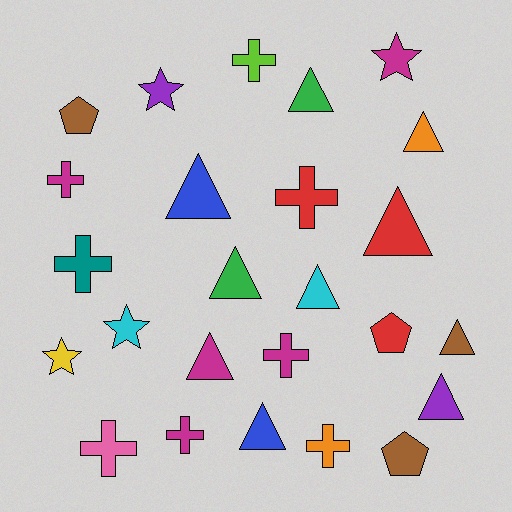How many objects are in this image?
There are 25 objects.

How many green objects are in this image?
There are 2 green objects.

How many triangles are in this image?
There are 10 triangles.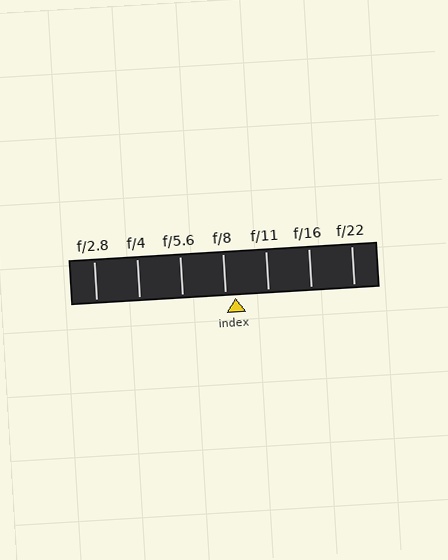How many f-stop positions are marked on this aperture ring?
There are 7 f-stop positions marked.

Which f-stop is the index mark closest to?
The index mark is closest to f/8.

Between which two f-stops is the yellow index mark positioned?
The index mark is between f/8 and f/11.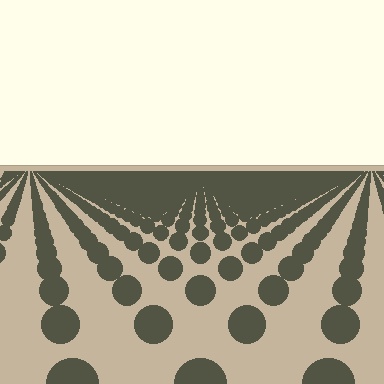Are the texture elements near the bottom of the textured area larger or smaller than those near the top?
Larger. Near the bottom, elements are closer to the viewer and appear at a bigger on-screen size.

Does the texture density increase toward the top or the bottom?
Density increases toward the top.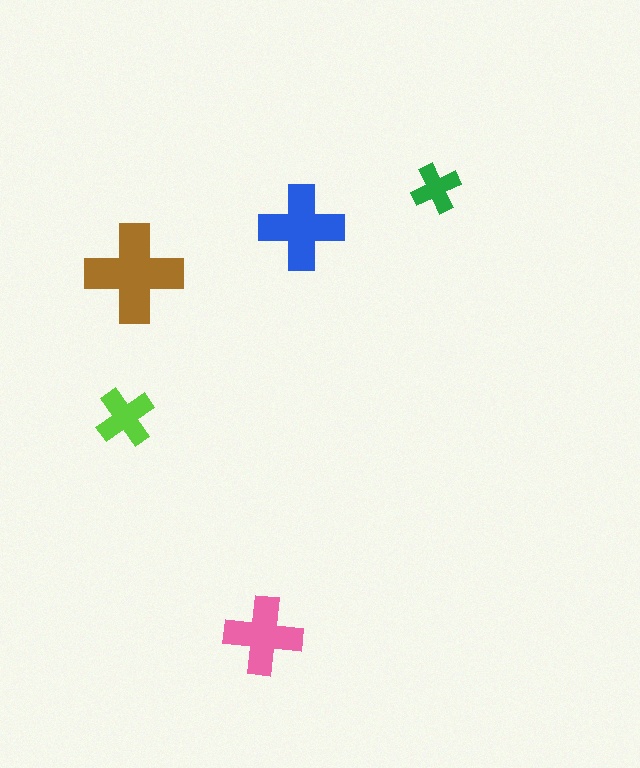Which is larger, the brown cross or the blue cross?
The brown one.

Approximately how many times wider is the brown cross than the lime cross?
About 1.5 times wider.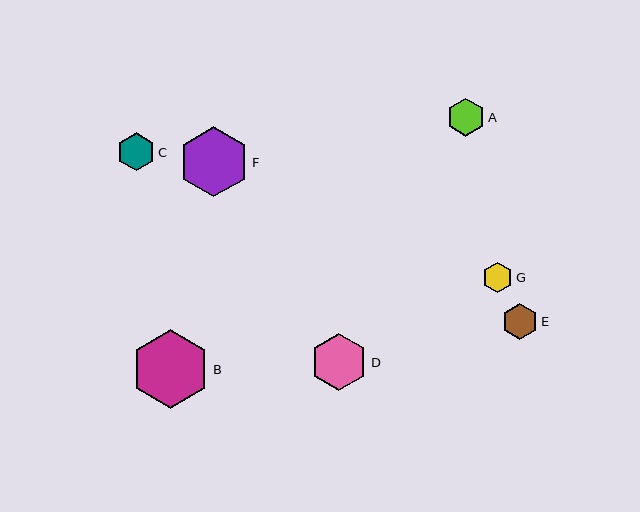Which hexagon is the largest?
Hexagon B is the largest with a size of approximately 79 pixels.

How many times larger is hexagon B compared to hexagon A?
Hexagon B is approximately 2.1 times the size of hexagon A.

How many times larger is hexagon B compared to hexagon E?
Hexagon B is approximately 2.2 times the size of hexagon E.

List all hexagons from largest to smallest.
From largest to smallest: B, F, D, C, A, E, G.